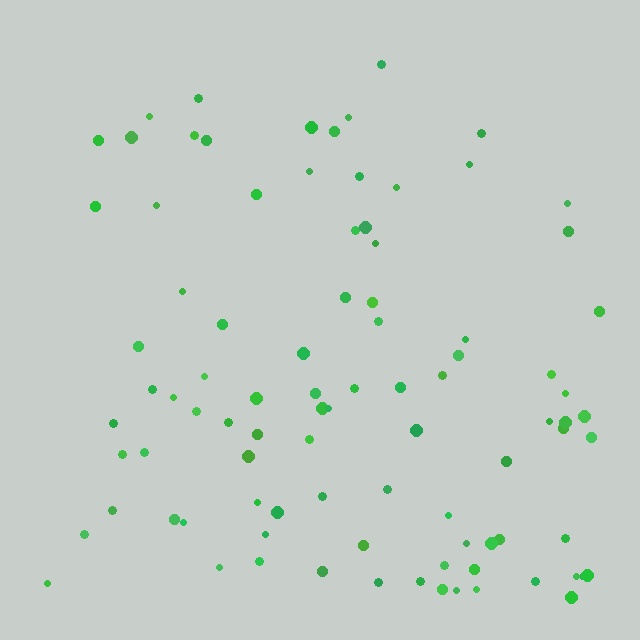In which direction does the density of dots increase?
From top to bottom, with the bottom side densest.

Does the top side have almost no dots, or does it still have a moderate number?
Still a moderate number, just noticeably fewer than the bottom.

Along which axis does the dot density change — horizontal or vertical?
Vertical.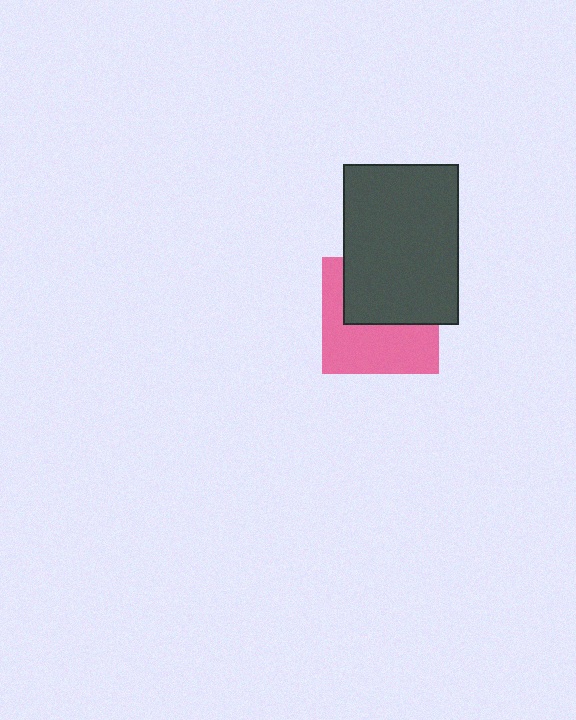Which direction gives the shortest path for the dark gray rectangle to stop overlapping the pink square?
Moving up gives the shortest separation.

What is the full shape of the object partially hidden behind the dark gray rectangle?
The partially hidden object is a pink square.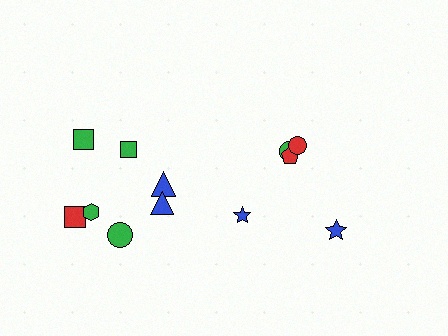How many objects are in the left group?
There are 7 objects.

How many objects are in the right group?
There are 5 objects.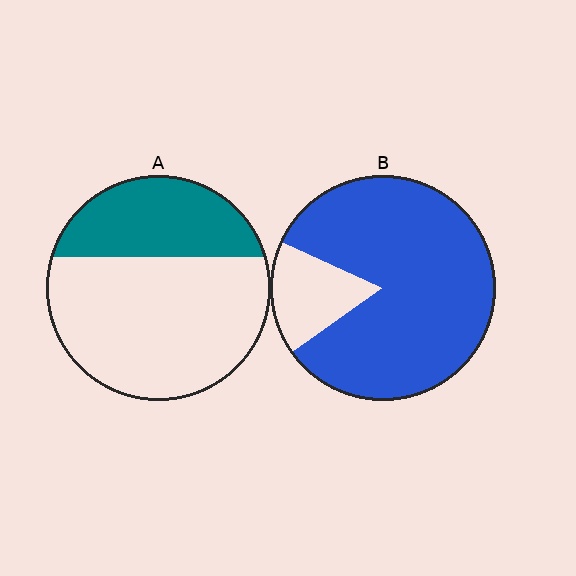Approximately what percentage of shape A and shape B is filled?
A is approximately 35% and B is approximately 85%.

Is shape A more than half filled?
No.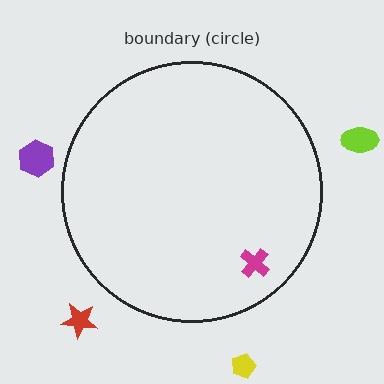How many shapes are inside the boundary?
1 inside, 4 outside.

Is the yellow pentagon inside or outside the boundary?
Outside.